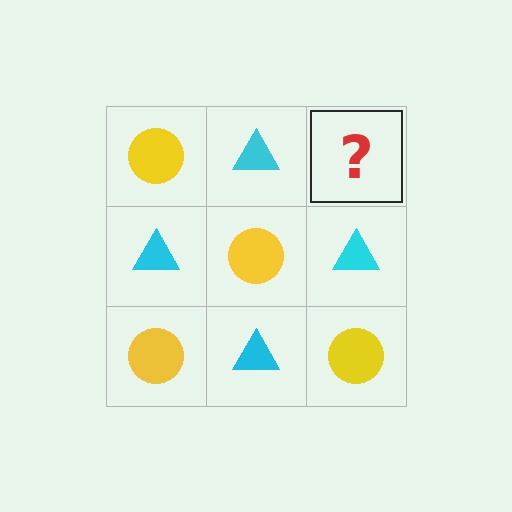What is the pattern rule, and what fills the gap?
The rule is that it alternates yellow circle and cyan triangle in a checkerboard pattern. The gap should be filled with a yellow circle.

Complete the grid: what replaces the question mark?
The question mark should be replaced with a yellow circle.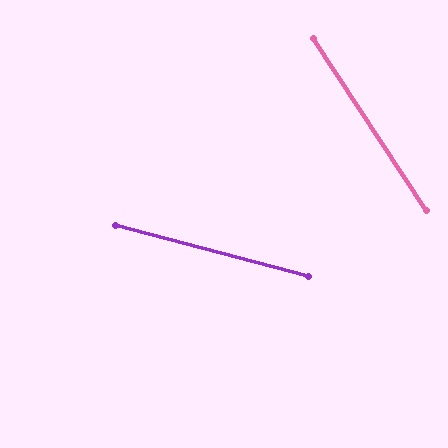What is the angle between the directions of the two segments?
Approximately 42 degrees.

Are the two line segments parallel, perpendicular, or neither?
Neither parallel nor perpendicular — they differ by about 42°.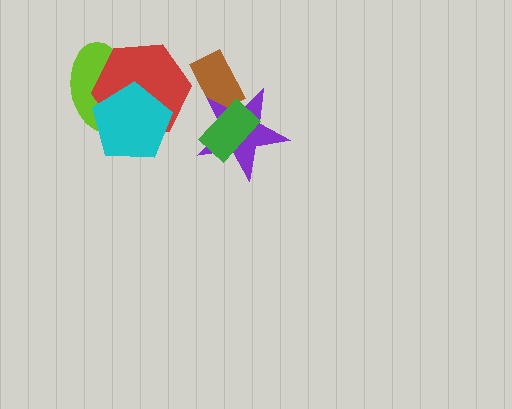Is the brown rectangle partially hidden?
Yes, it is partially covered by another shape.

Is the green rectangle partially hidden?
No, no other shape covers it.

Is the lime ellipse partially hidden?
Yes, it is partially covered by another shape.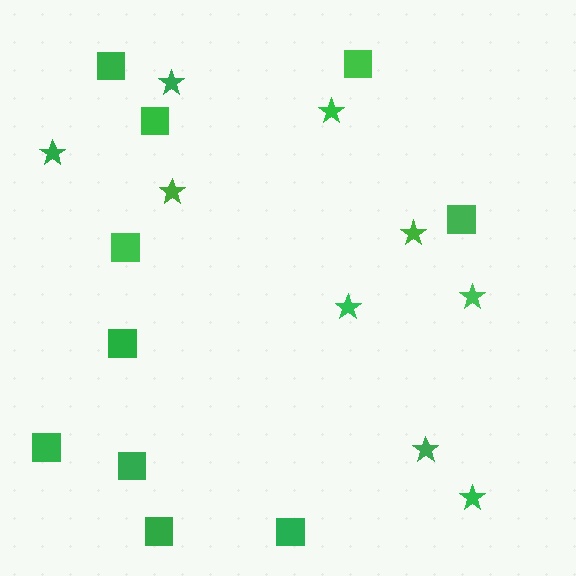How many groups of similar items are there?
There are 2 groups: one group of squares (10) and one group of stars (9).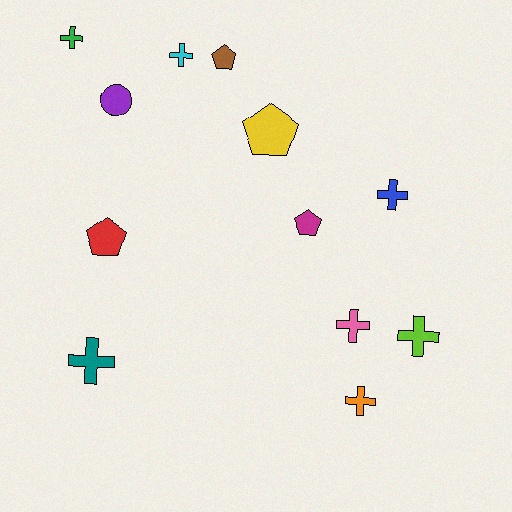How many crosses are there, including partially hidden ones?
There are 7 crosses.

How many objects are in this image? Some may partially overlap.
There are 12 objects.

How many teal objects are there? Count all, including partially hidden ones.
There is 1 teal object.